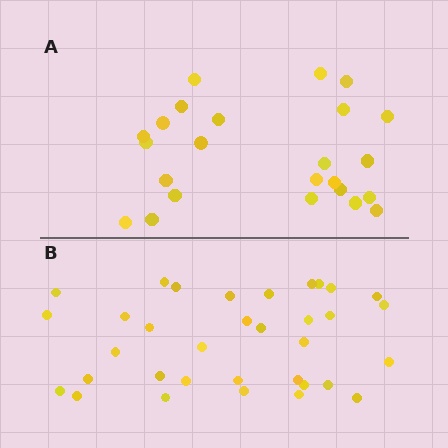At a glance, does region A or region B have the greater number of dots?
Region B (the bottom region) has more dots.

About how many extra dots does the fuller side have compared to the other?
Region B has roughly 10 or so more dots than region A.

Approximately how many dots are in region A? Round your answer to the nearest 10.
About 20 dots. (The exact count is 24, which rounds to 20.)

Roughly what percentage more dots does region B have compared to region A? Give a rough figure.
About 40% more.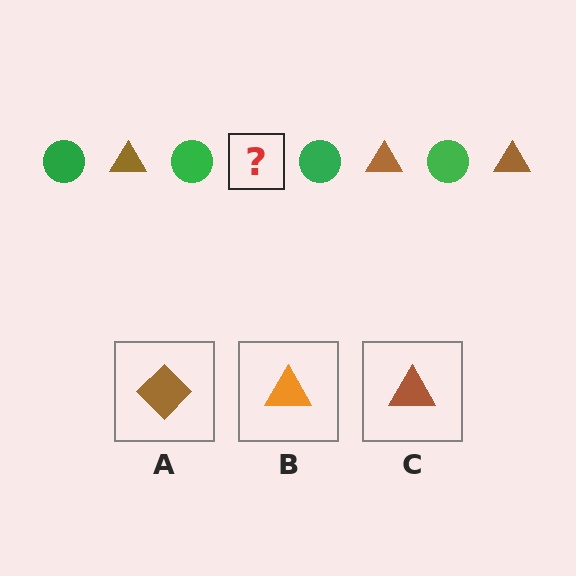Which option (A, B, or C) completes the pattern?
C.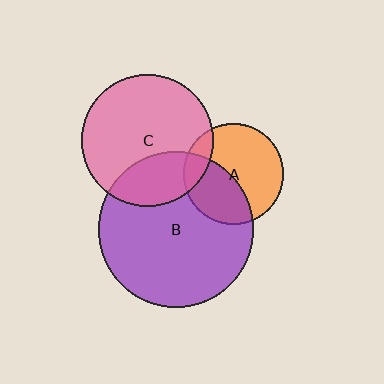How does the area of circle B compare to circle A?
Approximately 2.4 times.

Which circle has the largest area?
Circle B (purple).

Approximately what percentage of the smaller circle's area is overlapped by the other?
Approximately 15%.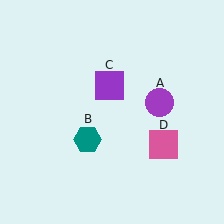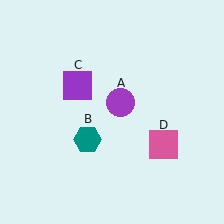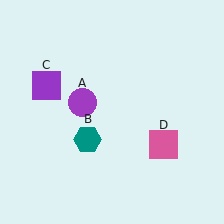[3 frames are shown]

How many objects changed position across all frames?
2 objects changed position: purple circle (object A), purple square (object C).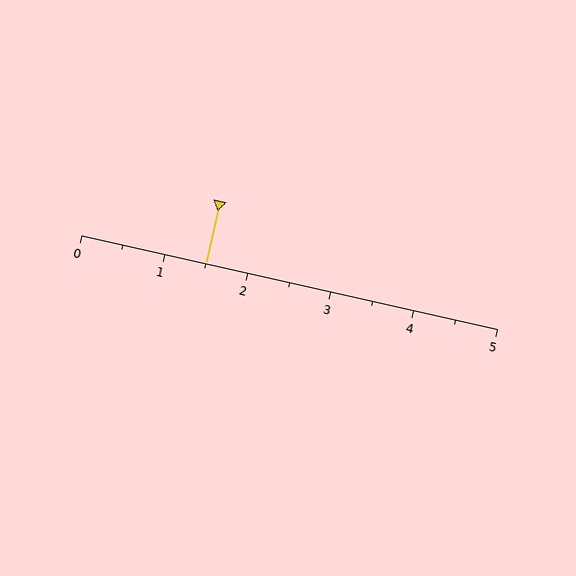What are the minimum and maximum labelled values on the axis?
The axis runs from 0 to 5.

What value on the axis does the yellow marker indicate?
The marker indicates approximately 1.5.